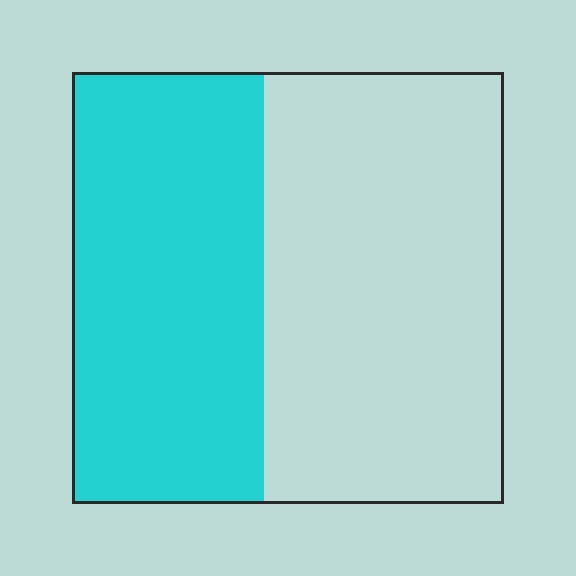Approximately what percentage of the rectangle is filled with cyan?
Approximately 45%.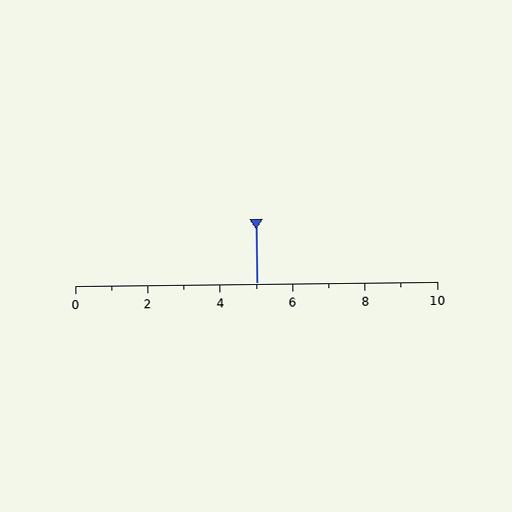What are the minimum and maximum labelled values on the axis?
The axis runs from 0 to 10.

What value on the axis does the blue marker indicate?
The marker indicates approximately 5.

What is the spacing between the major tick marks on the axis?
The major ticks are spaced 2 apart.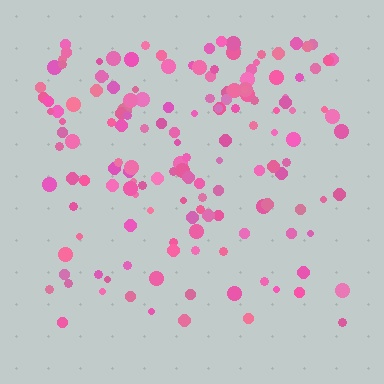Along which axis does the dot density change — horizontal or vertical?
Vertical.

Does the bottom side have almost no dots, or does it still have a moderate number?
Still a moderate number, just noticeably fewer than the top.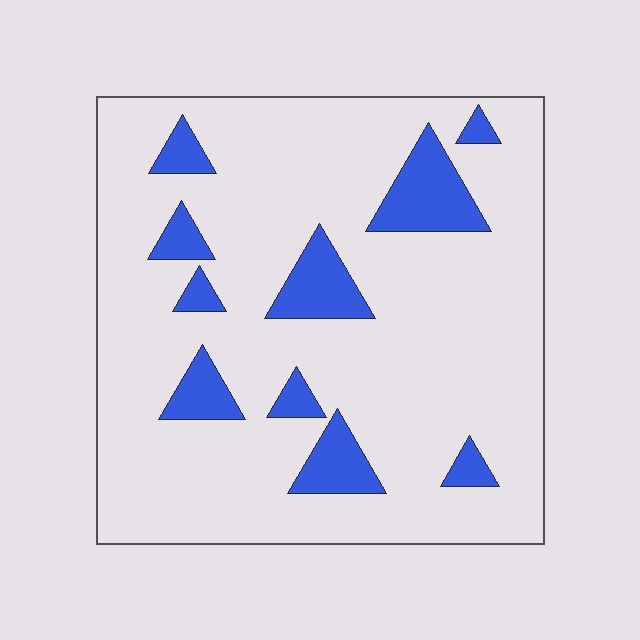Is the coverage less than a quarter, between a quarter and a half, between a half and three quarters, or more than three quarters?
Less than a quarter.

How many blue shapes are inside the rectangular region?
10.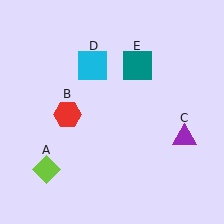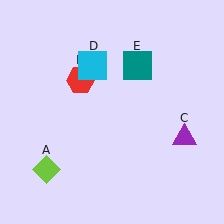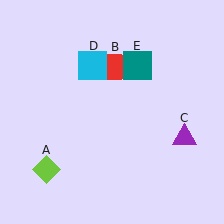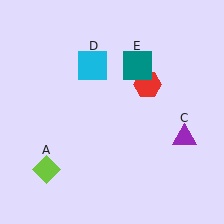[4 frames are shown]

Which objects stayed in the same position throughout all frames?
Lime diamond (object A) and purple triangle (object C) and cyan square (object D) and teal square (object E) remained stationary.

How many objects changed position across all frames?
1 object changed position: red hexagon (object B).